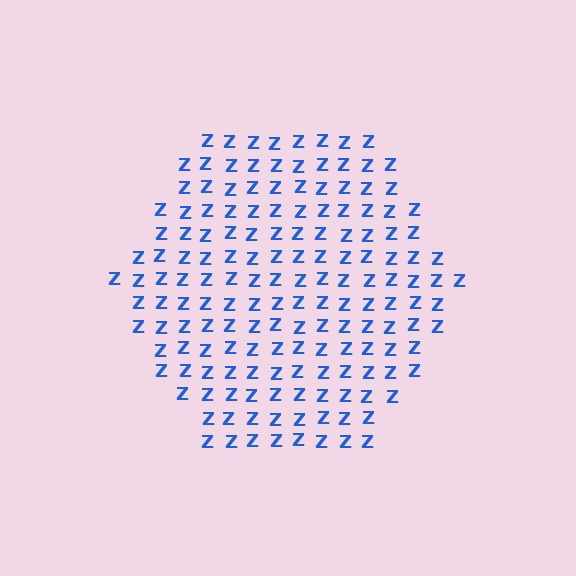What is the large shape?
The large shape is a hexagon.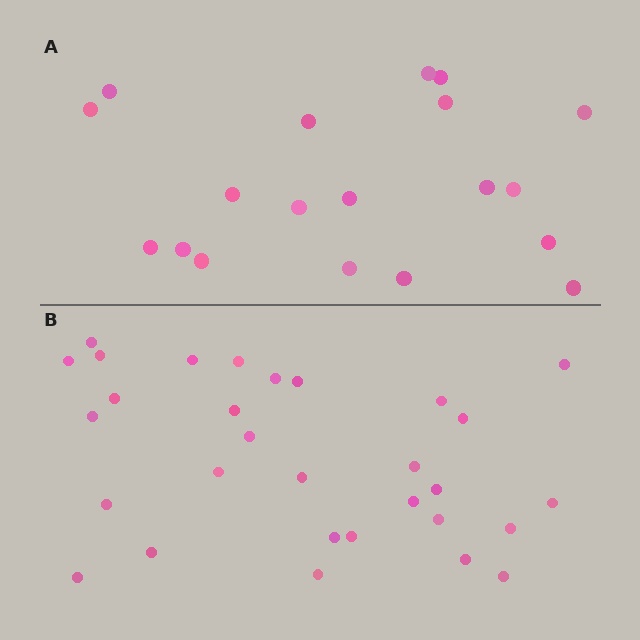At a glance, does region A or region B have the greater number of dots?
Region B (the bottom region) has more dots.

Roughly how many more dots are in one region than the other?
Region B has roughly 12 or so more dots than region A.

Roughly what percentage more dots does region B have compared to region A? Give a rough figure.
About 60% more.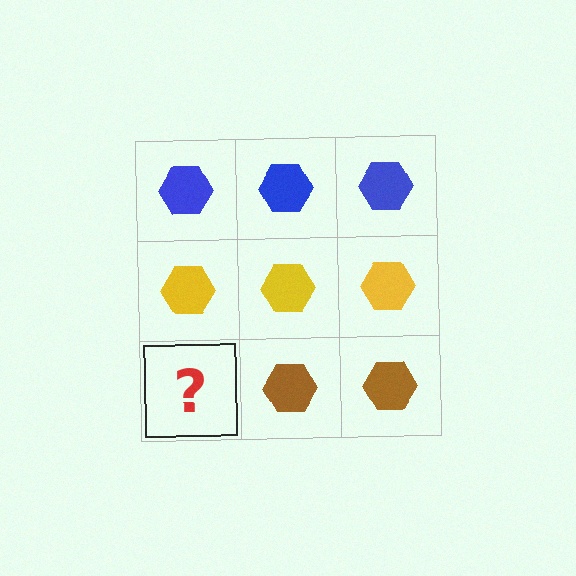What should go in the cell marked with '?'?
The missing cell should contain a brown hexagon.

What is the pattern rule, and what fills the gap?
The rule is that each row has a consistent color. The gap should be filled with a brown hexagon.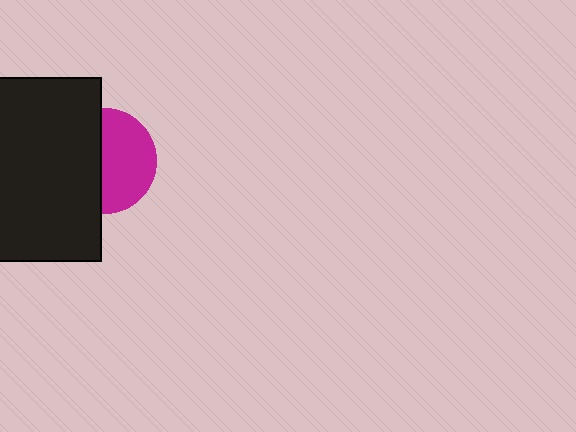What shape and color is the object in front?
The object in front is a black rectangle.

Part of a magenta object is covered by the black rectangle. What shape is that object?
It is a circle.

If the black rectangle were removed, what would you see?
You would see the complete magenta circle.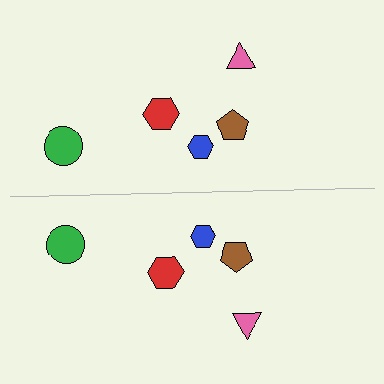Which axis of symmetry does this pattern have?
The pattern has a horizontal axis of symmetry running through the center of the image.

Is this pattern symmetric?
Yes, this pattern has bilateral (reflection) symmetry.